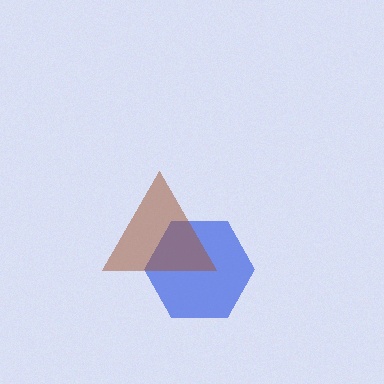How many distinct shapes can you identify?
There are 2 distinct shapes: a blue hexagon, a brown triangle.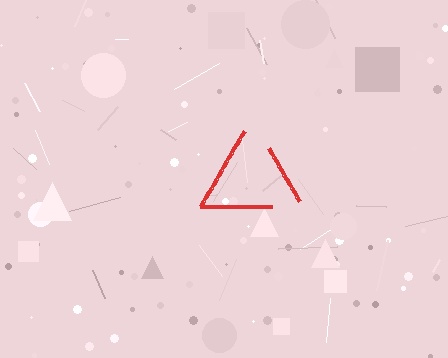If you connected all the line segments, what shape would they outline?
They would outline a triangle.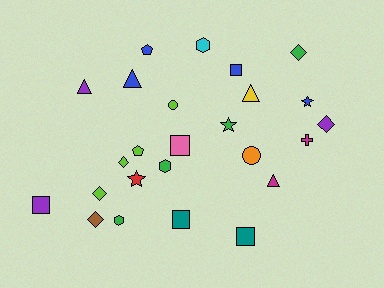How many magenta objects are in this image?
There are 2 magenta objects.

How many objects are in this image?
There are 25 objects.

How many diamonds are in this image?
There are 5 diamonds.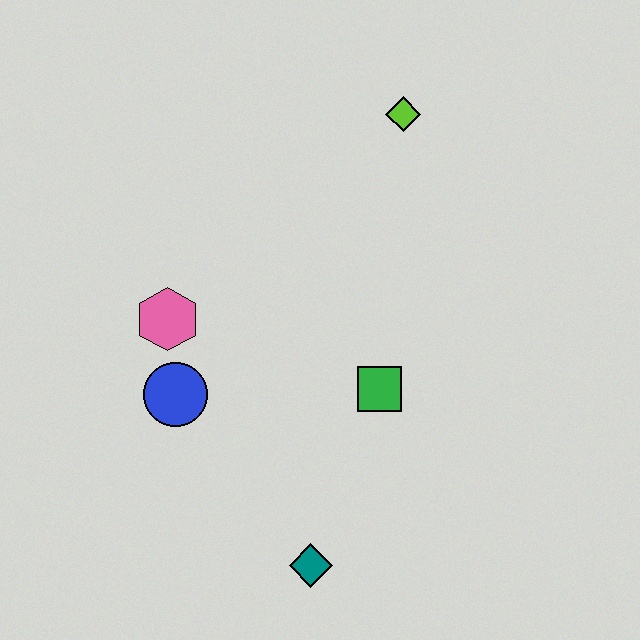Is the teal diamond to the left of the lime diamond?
Yes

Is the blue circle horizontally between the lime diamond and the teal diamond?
No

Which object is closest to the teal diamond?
The green square is closest to the teal diamond.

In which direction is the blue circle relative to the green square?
The blue circle is to the left of the green square.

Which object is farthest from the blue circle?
The lime diamond is farthest from the blue circle.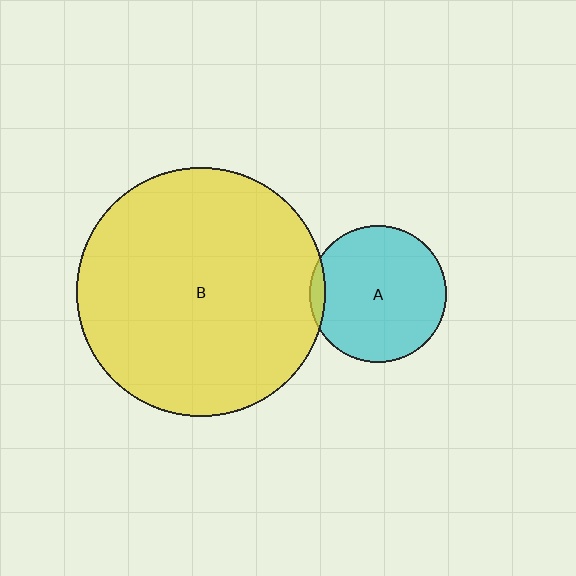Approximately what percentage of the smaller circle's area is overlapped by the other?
Approximately 5%.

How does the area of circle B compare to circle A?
Approximately 3.3 times.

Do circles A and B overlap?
Yes.